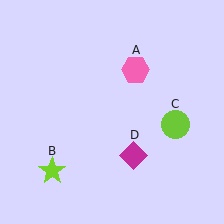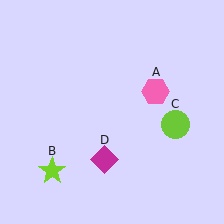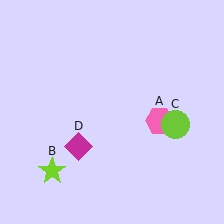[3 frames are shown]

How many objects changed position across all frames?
2 objects changed position: pink hexagon (object A), magenta diamond (object D).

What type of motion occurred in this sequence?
The pink hexagon (object A), magenta diamond (object D) rotated clockwise around the center of the scene.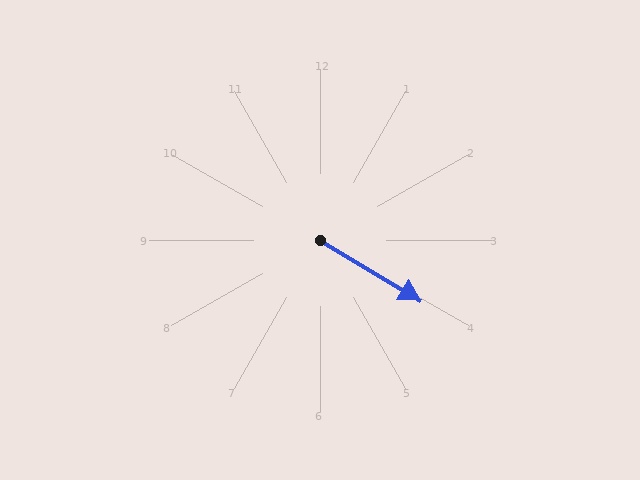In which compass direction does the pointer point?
Southeast.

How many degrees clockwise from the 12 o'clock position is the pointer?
Approximately 121 degrees.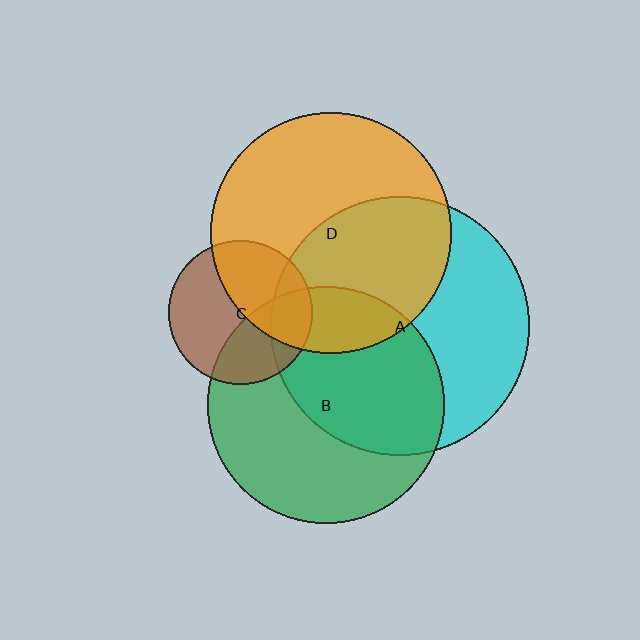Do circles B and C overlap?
Yes.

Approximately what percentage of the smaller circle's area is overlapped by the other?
Approximately 35%.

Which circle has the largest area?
Circle A (cyan).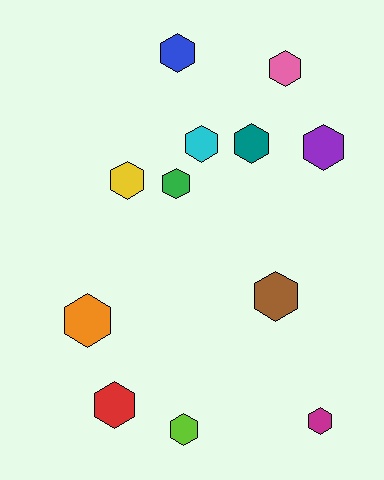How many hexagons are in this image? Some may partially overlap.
There are 12 hexagons.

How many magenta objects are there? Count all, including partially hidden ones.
There is 1 magenta object.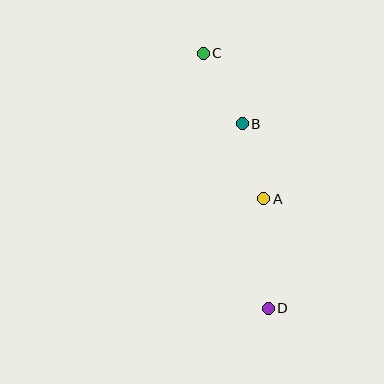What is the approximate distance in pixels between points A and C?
The distance between A and C is approximately 158 pixels.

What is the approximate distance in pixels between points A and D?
The distance between A and D is approximately 110 pixels.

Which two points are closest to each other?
Points A and B are closest to each other.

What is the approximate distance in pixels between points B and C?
The distance between B and C is approximately 81 pixels.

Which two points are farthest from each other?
Points C and D are farthest from each other.